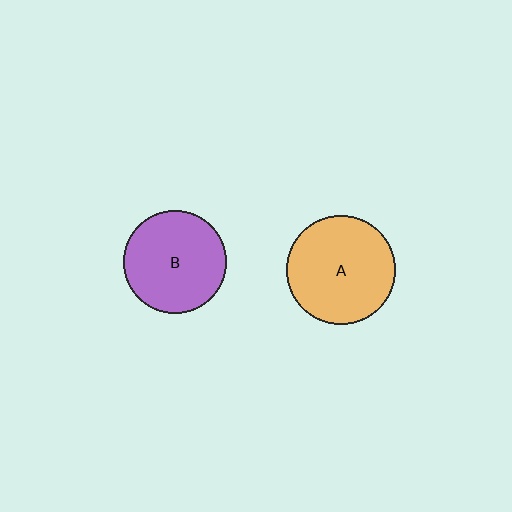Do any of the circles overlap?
No, none of the circles overlap.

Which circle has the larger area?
Circle A (orange).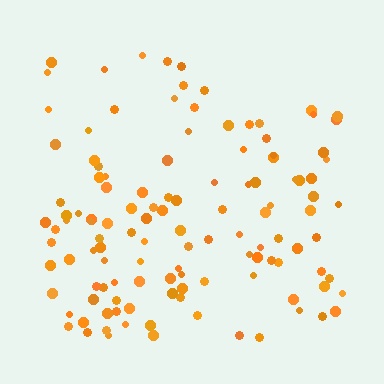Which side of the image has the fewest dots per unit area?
The top.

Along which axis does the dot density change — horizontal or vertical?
Vertical.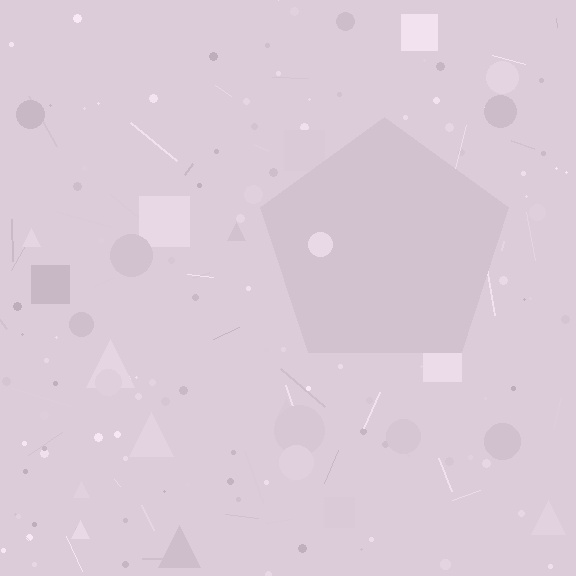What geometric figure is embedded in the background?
A pentagon is embedded in the background.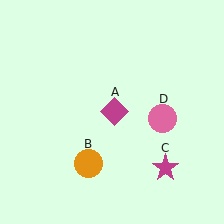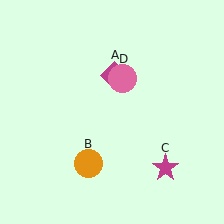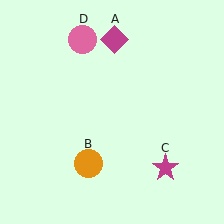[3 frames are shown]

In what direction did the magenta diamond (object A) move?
The magenta diamond (object A) moved up.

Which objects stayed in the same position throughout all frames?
Orange circle (object B) and magenta star (object C) remained stationary.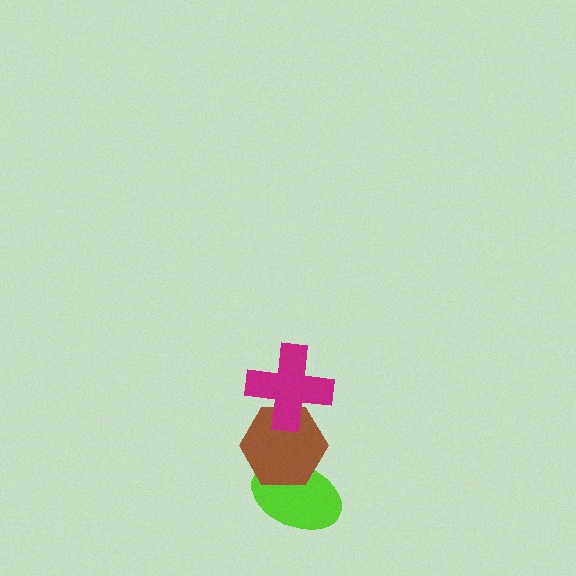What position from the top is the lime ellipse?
The lime ellipse is 3rd from the top.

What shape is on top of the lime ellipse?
The brown hexagon is on top of the lime ellipse.